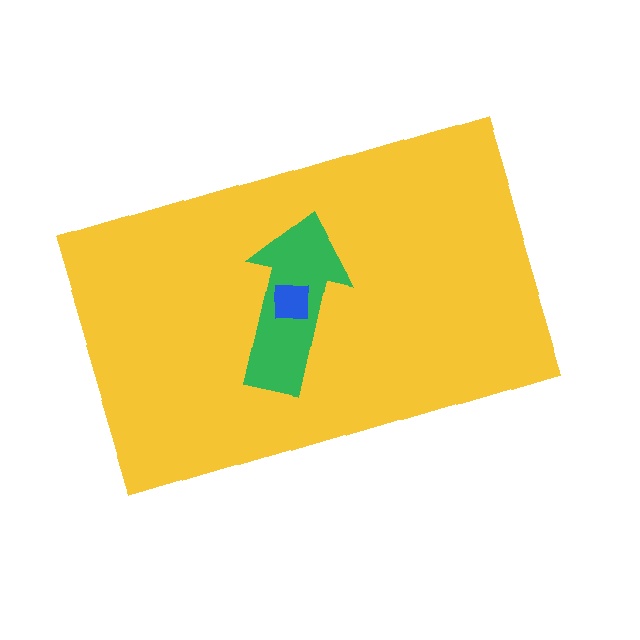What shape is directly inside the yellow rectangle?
The green arrow.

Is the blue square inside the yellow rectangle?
Yes.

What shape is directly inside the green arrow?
The blue square.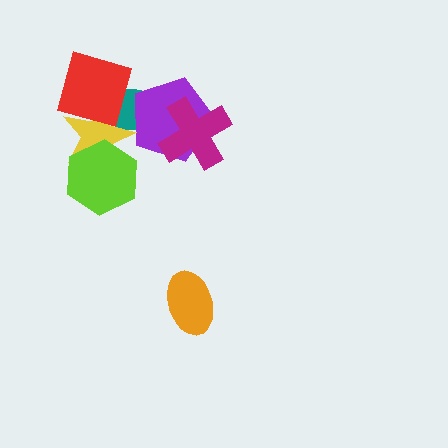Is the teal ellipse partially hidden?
Yes, it is partially covered by another shape.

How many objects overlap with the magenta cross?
1 object overlaps with the magenta cross.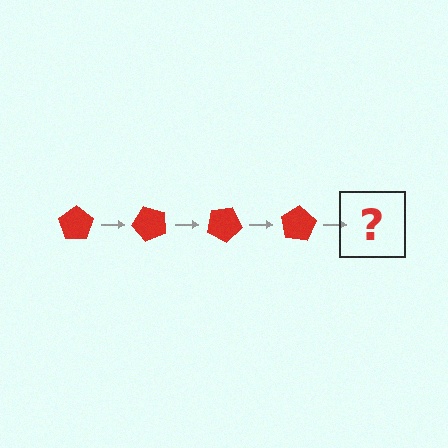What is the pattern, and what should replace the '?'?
The pattern is that the pentagon rotates 50 degrees each step. The '?' should be a red pentagon rotated 200 degrees.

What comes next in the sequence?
The next element should be a red pentagon rotated 200 degrees.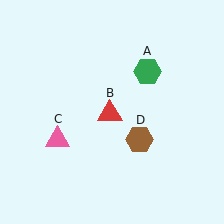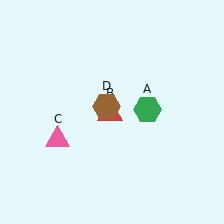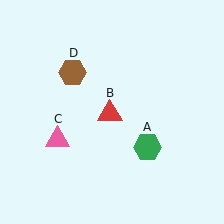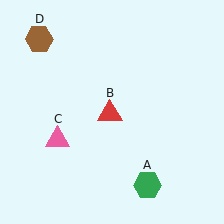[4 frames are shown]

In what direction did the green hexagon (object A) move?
The green hexagon (object A) moved down.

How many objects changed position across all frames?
2 objects changed position: green hexagon (object A), brown hexagon (object D).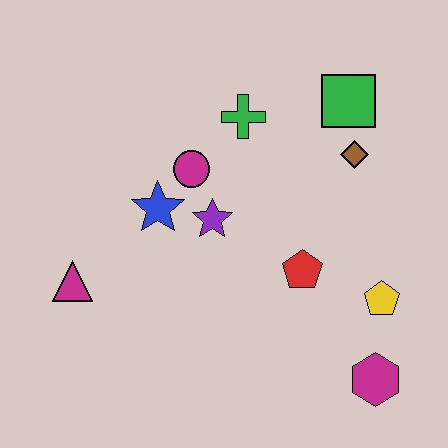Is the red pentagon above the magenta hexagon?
Yes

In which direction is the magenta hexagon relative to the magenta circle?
The magenta hexagon is below the magenta circle.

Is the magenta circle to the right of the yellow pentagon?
No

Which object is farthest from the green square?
The magenta triangle is farthest from the green square.